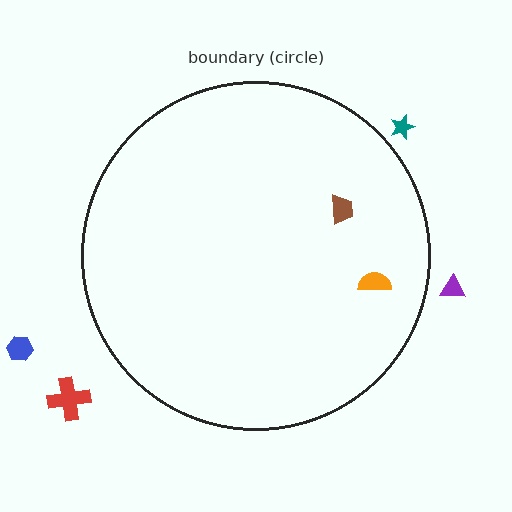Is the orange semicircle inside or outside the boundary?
Inside.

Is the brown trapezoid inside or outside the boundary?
Inside.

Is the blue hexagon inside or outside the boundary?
Outside.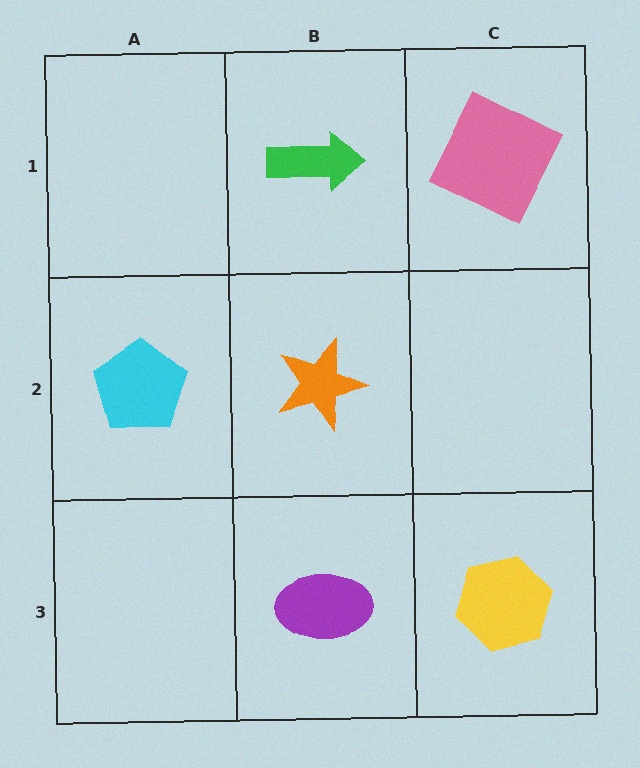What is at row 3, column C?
A yellow hexagon.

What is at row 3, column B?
A purple ellipse.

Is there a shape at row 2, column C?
No, that cell is empty.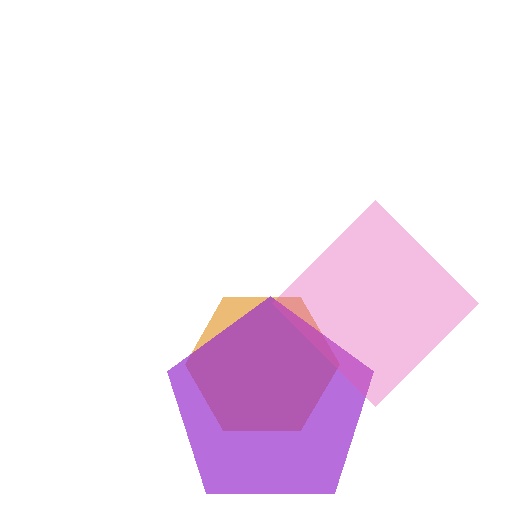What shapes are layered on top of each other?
The layered shapes are: an orange hexagon, a purple pentagon, a pink diamond.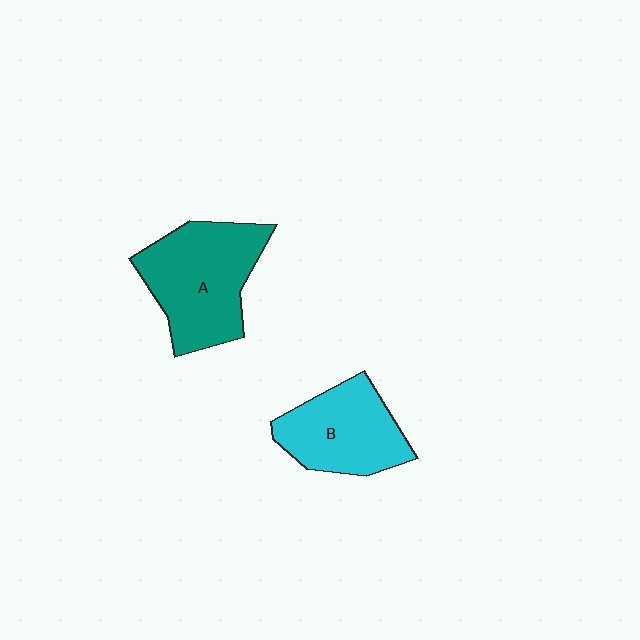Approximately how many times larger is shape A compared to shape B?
Approximately 1.3 times.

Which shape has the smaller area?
Shape B (cyan).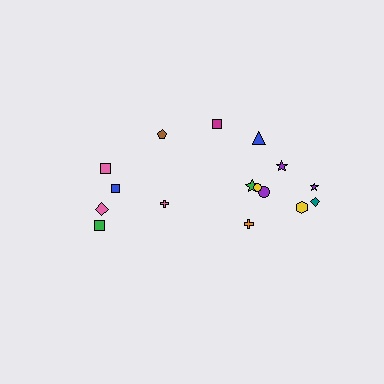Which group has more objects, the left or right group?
The right group.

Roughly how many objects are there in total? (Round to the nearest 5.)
Roughly 15 objects in total.